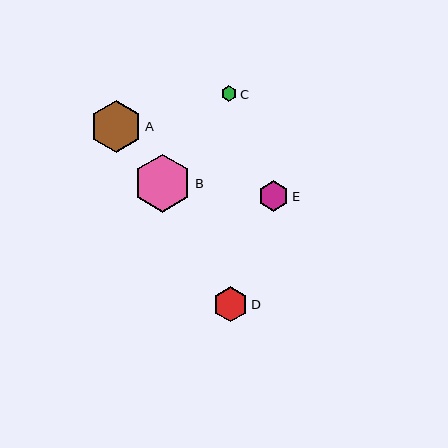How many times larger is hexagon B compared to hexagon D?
Hexagon B is approximately 1.7 times the size of hexagon D.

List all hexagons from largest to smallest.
From largest to smallest: B, A, D, E, C.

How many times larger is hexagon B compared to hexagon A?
Hexagon B is approximately 1.1 times the size of hexagon A.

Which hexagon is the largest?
Hexagon B is the largest with a size of approximately 58 pixels.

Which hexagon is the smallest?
Hexagon C is the smallest with a size of approximately 15 pixels.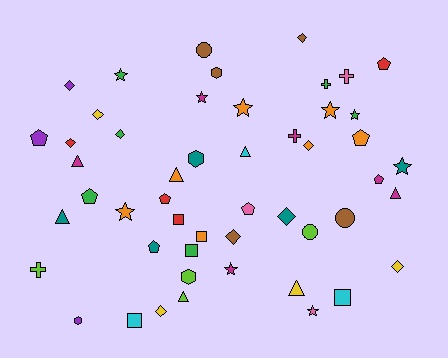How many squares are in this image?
There are 5 squares.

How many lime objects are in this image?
There are 4 lime objects.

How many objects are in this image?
There are 50 objects.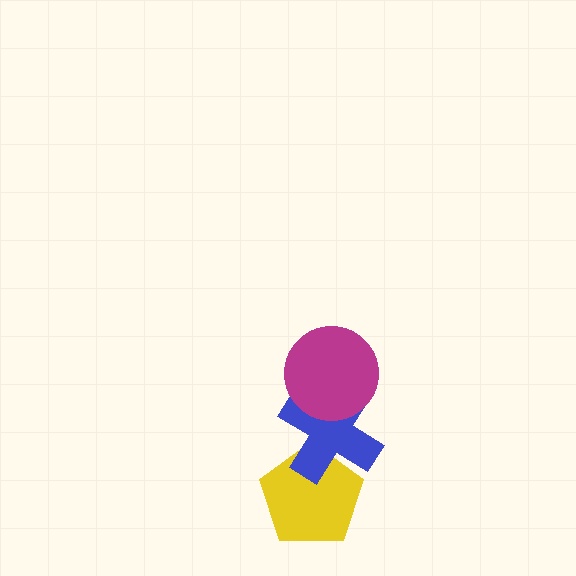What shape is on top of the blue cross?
The magenta circle is on top of the blue cross.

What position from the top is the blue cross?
The blue cross is 2nd from the top.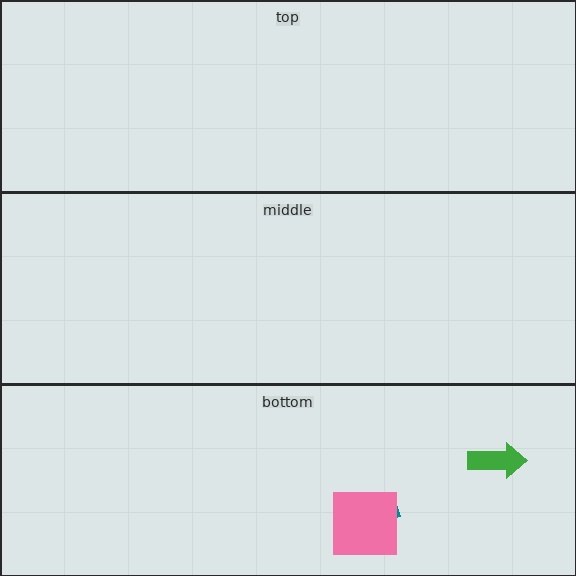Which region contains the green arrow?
The bottom region.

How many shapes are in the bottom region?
3.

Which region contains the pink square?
The bottom region.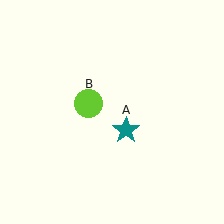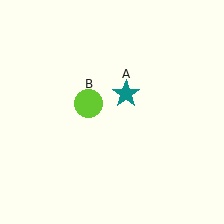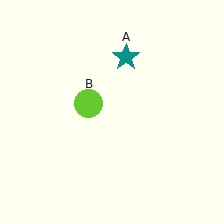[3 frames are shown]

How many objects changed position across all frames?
1 object changed position: teal star (object A).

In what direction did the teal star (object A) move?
The teal star (object A) moved up.